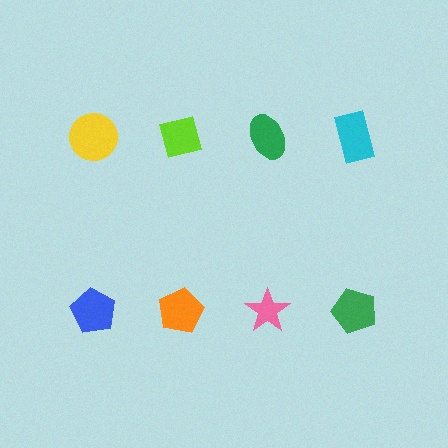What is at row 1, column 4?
A cyan rectangle.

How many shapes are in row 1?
4 shapes.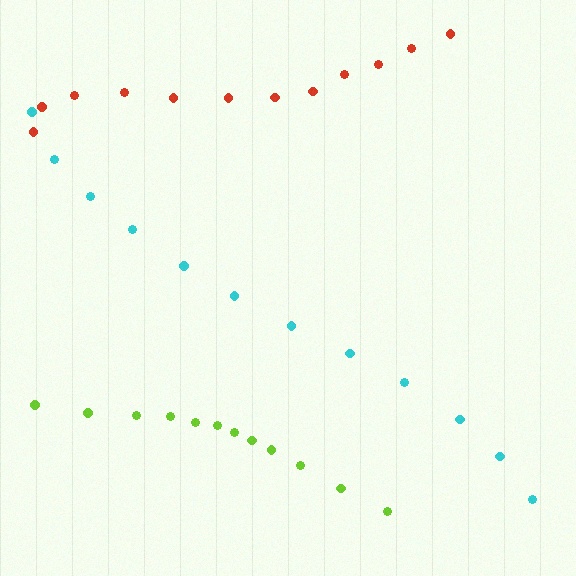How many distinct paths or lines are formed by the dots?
There are 3 distinct paths.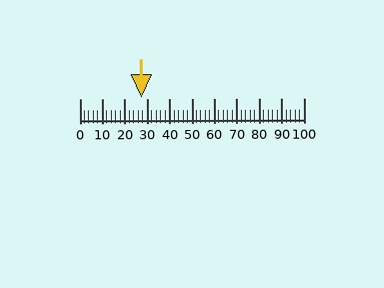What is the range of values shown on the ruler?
The ruler shows values from 0 to 100.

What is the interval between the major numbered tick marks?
The major tick marks are spaced 10 units apart.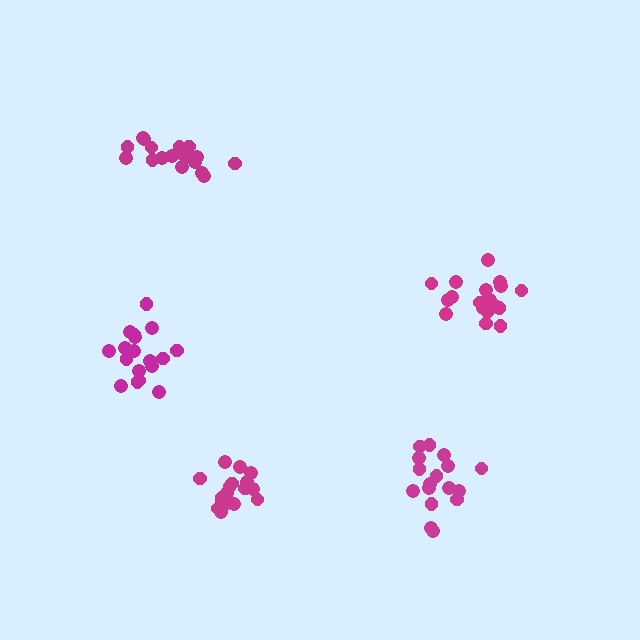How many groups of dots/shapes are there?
There are 5 groups.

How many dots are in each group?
Group 1: 21 dots, Group 2: 17 dots, Group 3: 18 dots, Group 4: 18 dots, Group 5: 17 dots (91 total).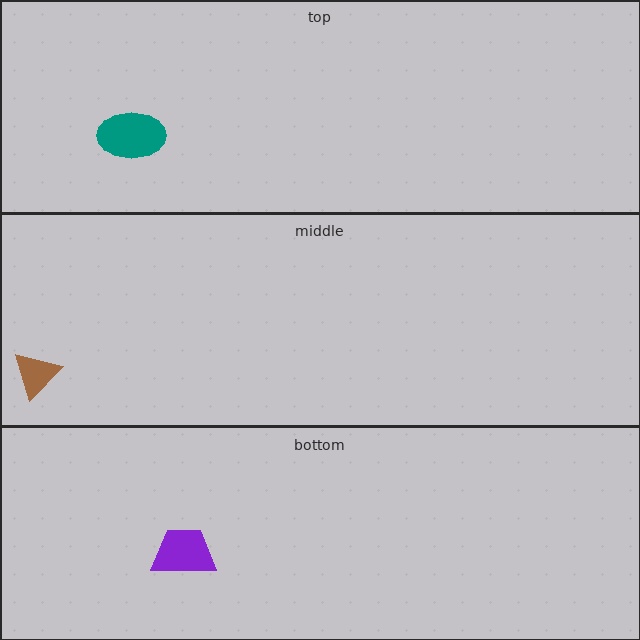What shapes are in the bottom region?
The purple trapezoid.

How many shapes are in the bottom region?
1.